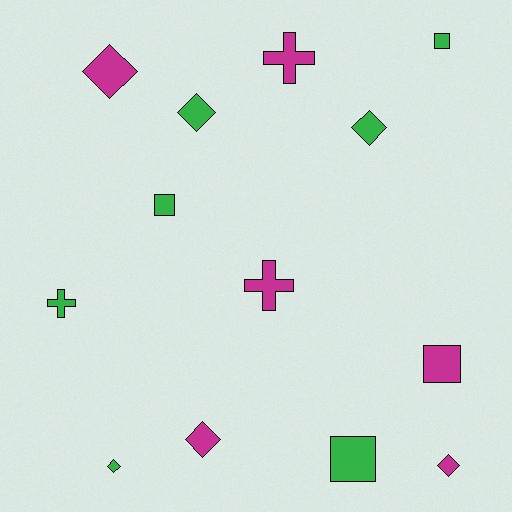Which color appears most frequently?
Green, with 7 objects.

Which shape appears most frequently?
Diamond, with 6 objects.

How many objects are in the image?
There are 13 objects.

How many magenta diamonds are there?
There are 3 magenta diamonds.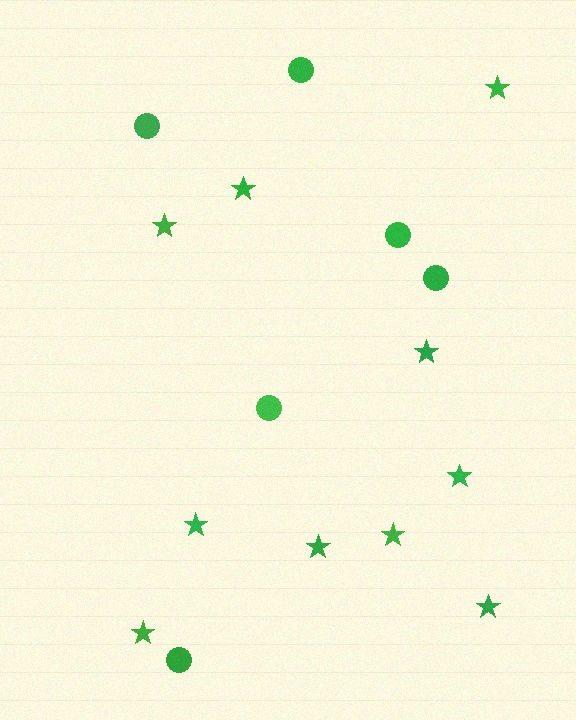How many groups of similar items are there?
There are 2 groups: one group of circles (6) and one group of stars (10).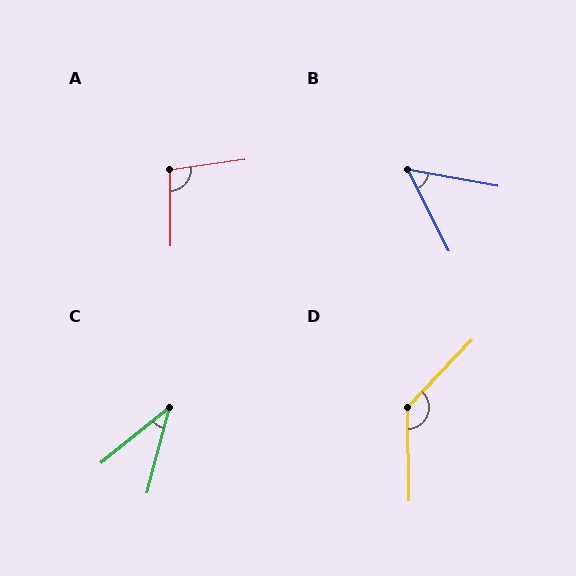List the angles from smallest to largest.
C (36°), B (52°), A (97°), D (136°).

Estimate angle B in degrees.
Approximately 52 degrees.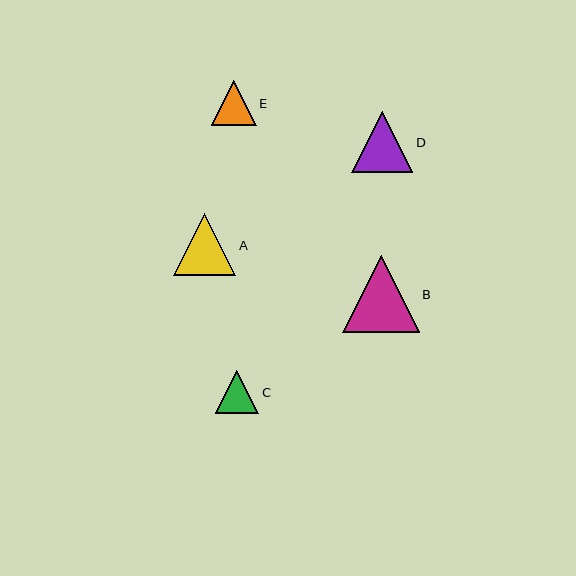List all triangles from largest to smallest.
From largest to smallest: B, A, D, E, C.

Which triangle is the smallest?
Triangle C is the smallest with a size of approximately 43 pixels.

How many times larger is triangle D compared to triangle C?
Triangle D is approximately 1.4 times the size of triangle C.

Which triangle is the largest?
Triangle B is the largest with a size of approximately 77 pixels.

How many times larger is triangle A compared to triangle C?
Triangle A is approximately 1.4 times the size of triangle C.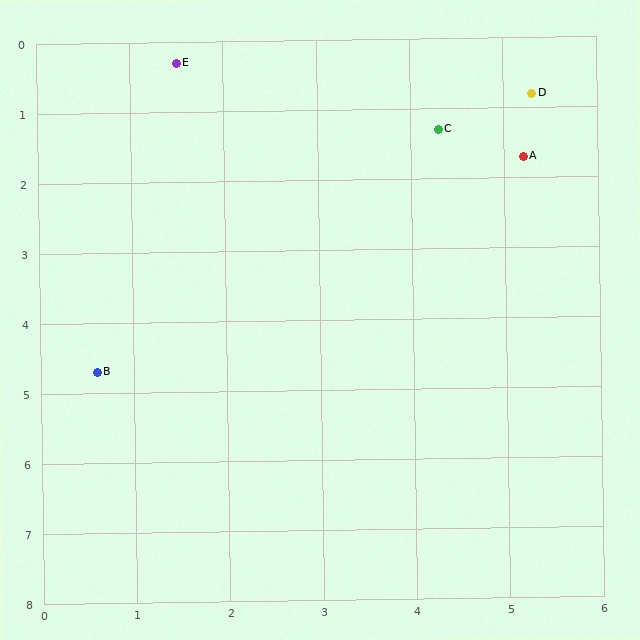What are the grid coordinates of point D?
Point D is at approximately (5.3, 0.8).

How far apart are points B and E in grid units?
Points B and E are about 4.5 grid units apart.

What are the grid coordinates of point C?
Point C is at approximately (4.3, 1.3).